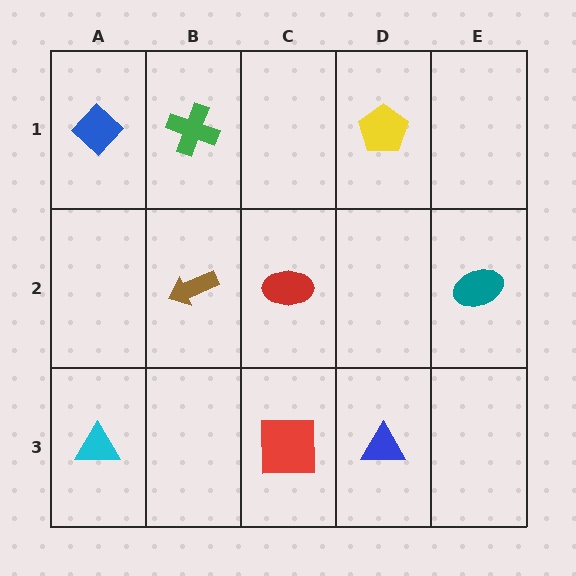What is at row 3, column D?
A blue triangle.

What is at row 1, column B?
A green cross.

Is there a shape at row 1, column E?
No, that cell is empty.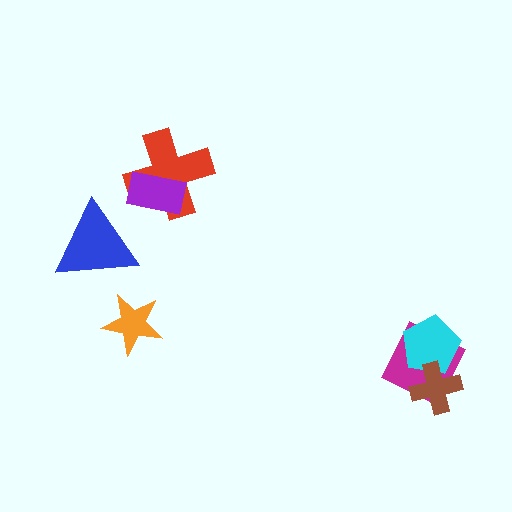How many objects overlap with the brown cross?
2 objects overlap with the brown cross.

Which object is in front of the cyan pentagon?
The brown cross is in front of the cyan pentagon.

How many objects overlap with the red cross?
1 object overlaps with the red cross.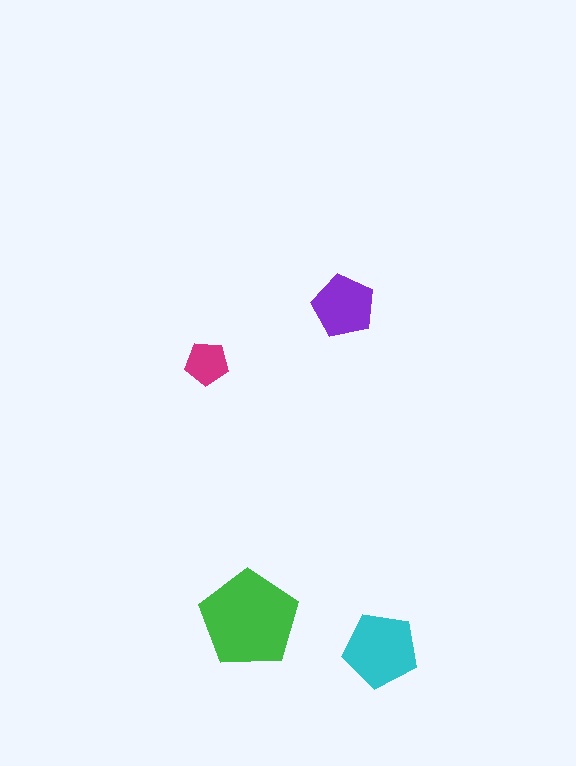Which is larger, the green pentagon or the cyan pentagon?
The green one.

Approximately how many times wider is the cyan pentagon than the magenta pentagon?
About 1.5 times wider.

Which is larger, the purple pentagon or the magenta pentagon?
The purple one.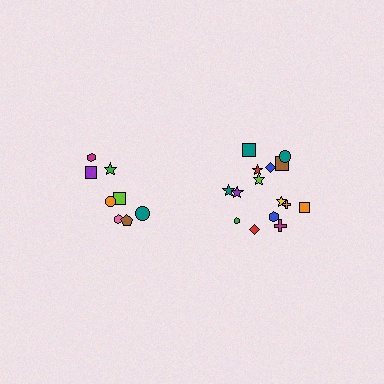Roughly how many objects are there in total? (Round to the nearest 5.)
Roughly 25 objects in total.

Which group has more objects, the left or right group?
The right group.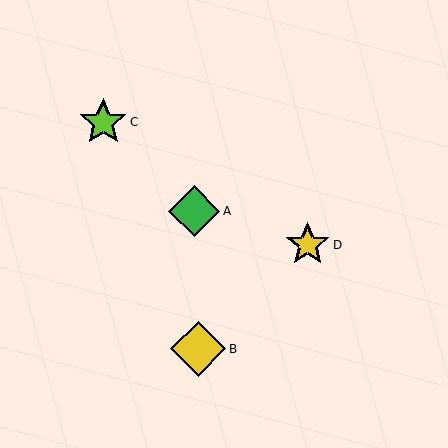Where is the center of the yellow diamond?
The center of the yellow diamond is at (198, 349).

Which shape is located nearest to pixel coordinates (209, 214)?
The green diamond (labeled A) at (194, 211) is nearest to that location.